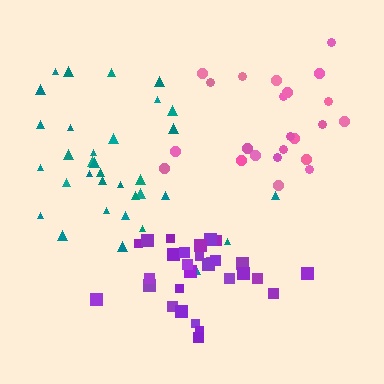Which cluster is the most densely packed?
Purple.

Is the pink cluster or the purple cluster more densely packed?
Purple.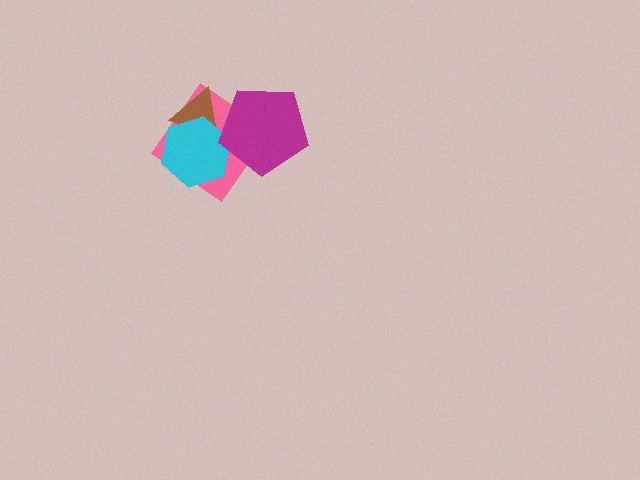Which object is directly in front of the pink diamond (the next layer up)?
The brown triangle is directly in front of the pink diamond.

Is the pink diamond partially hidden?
Yes, it is partially covered by another shape.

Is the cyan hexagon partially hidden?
Yes, it is partially covered by another shape.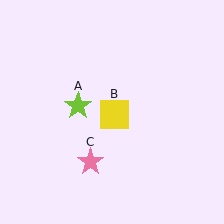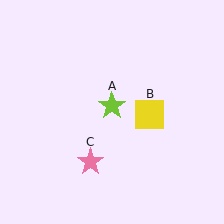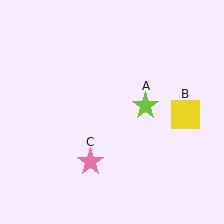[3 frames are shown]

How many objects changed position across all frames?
2 objects changed position: lime star (object A), yellow square (object B).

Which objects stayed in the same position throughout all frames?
Pink star (object C) remained stationary.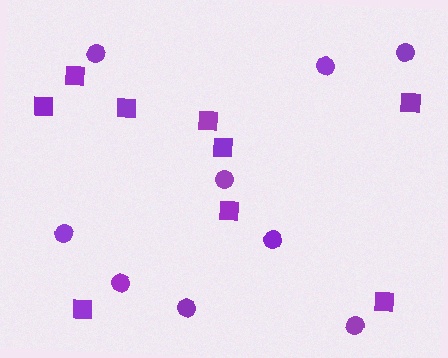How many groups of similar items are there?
There are 2 groups: one group of circles (9) and one group of squares (9).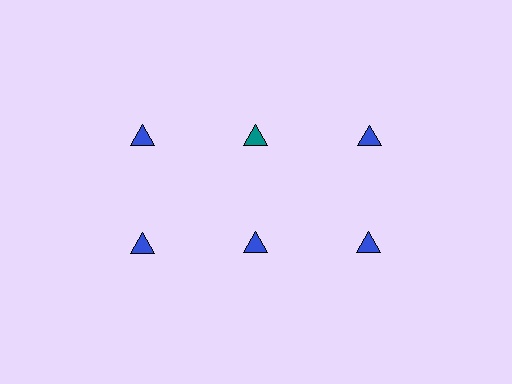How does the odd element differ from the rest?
It has a different color: teal instead of blue.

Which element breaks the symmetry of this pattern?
The teal triangle in the top row, second from left column breaks the symmetry. All other shapes are blue triangles.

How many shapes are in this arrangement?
There are 6 shapes arranged in a grid pattern.